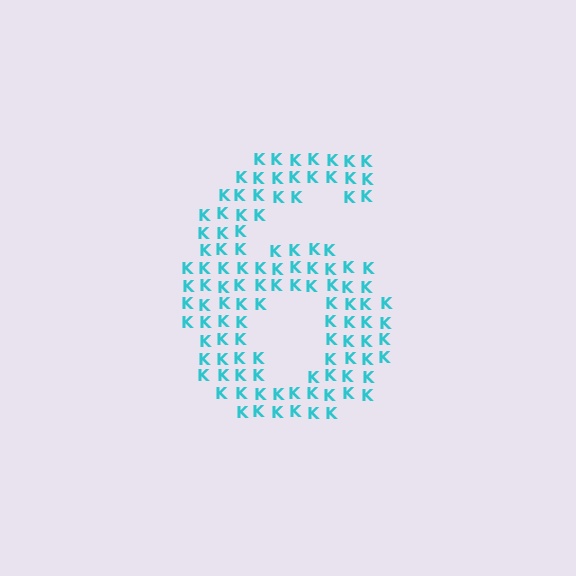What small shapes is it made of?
It is made of small letter K's.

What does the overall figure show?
The overall figure shows the digit 6.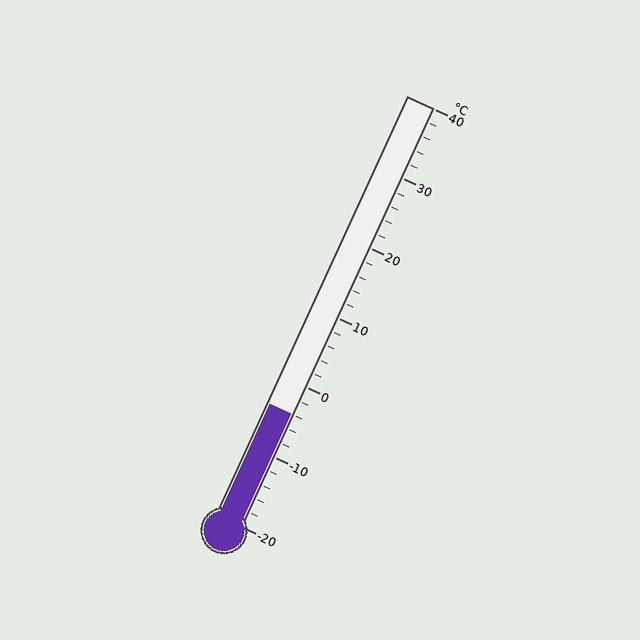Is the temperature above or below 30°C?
The temperature is below 30°C.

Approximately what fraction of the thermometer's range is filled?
The thermometer is filled to approximately 25% of its range.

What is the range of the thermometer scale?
The thermometer scale ranges from -20°C to 40°C.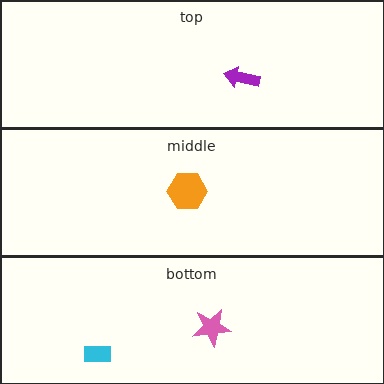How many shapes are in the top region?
1.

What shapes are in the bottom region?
The pink star, the cyan rectangle.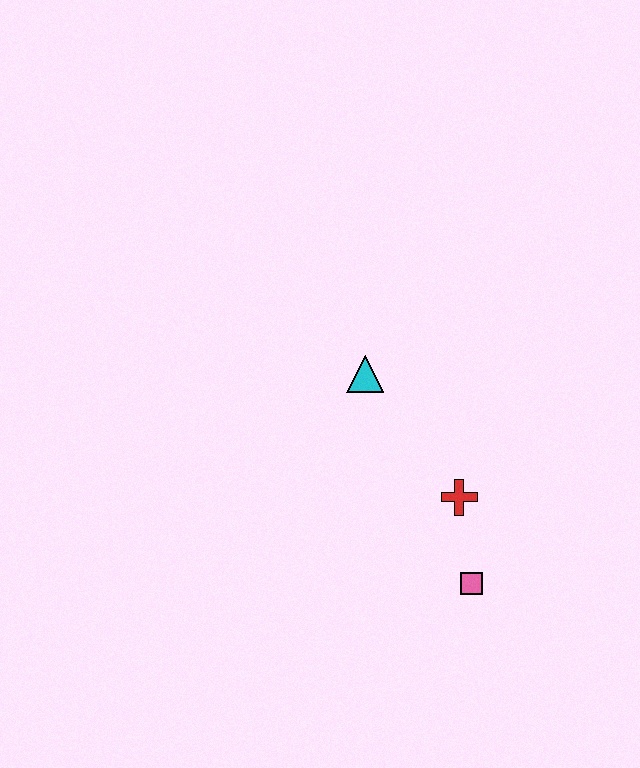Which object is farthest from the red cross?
The cyan triangle is farthest from the red cross.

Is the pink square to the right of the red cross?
Yes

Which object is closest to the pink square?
The red cross is closest to the pink square.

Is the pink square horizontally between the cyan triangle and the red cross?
No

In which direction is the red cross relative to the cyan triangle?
The red cross is below the cyan triangle.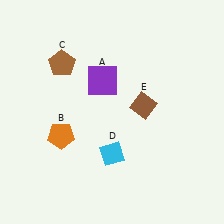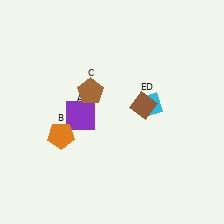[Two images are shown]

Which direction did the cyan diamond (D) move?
The cyan diamond (D) moved up.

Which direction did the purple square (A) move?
The purple square (A) moved down.